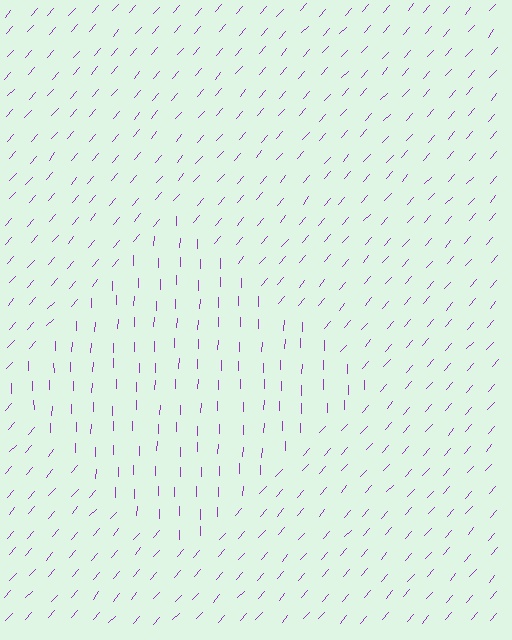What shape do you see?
I see a diamond.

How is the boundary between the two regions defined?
The boundary is defined purely by a change in line orientation (approximately 40 degrees difference). All lines are the same color and thickness.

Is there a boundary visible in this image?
Yes, there is a texture boundary formed by a change in line orientation.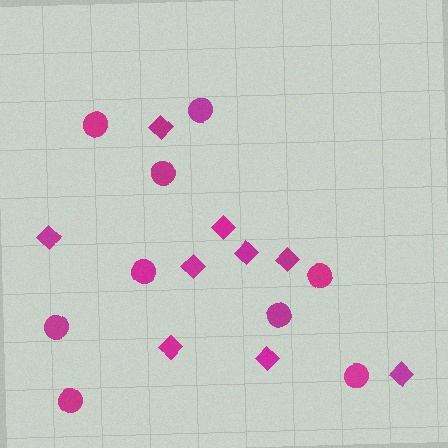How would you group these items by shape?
There are 2 groups: one group of diamonds (9) and one group of circles (9).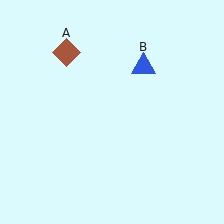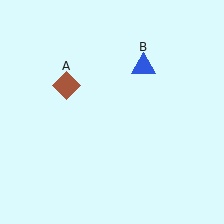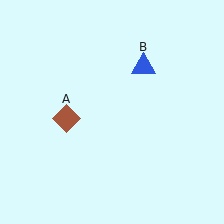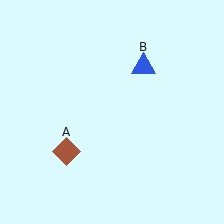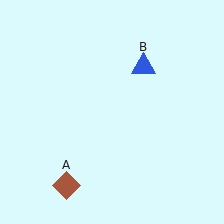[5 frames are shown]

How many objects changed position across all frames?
1 object changed position: brown diamond (object A).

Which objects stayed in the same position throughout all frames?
Blue triangle (object B) remained stationary.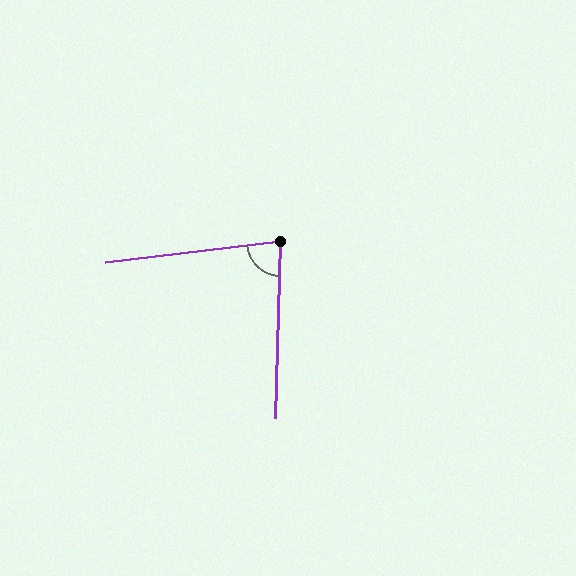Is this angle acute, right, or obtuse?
It is acute.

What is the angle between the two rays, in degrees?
Approximately 81 degrees.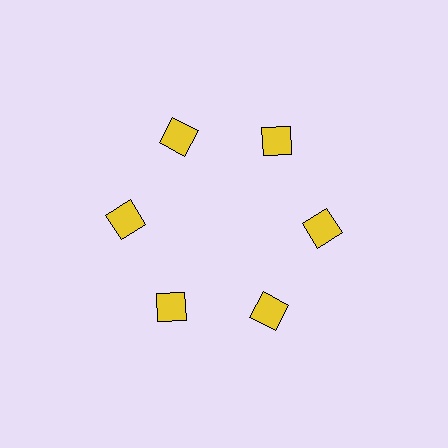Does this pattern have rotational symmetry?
Yes, this pattern has 6-fold rotational symmetry. It looks the same after rotating 60 degrees around the center.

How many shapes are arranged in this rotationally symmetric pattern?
There are 6 shapes, arranged in 6 groups of 1.